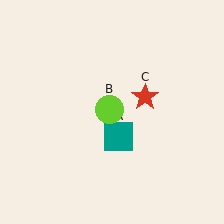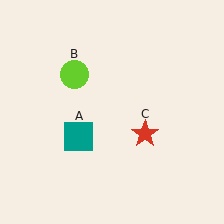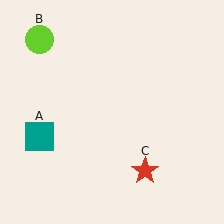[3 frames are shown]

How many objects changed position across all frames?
3 objects changed position: teal square (object A), lime circle (object B), red star (object C).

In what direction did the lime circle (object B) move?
The lime circle (object B) moved up and to the left.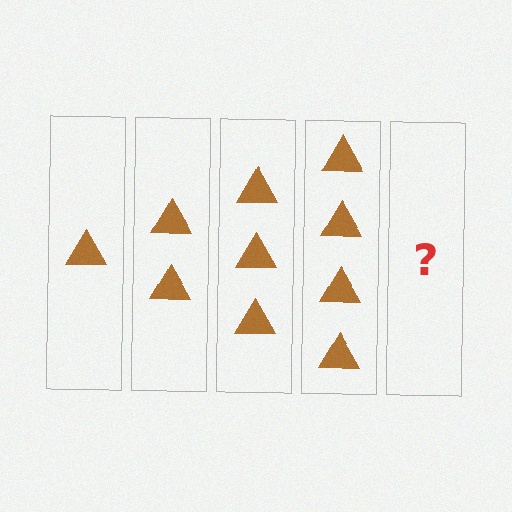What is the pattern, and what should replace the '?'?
The pattern is that each step adds one more triangle. The '?' should be 5 triangles.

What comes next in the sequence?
The next element should be 5 triangles.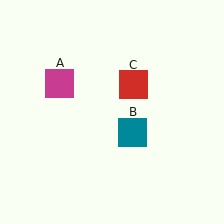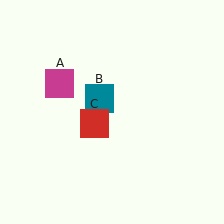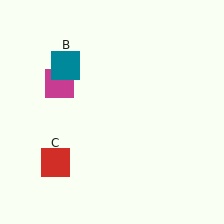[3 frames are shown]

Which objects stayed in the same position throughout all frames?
Magenta square (object A) remained stationary.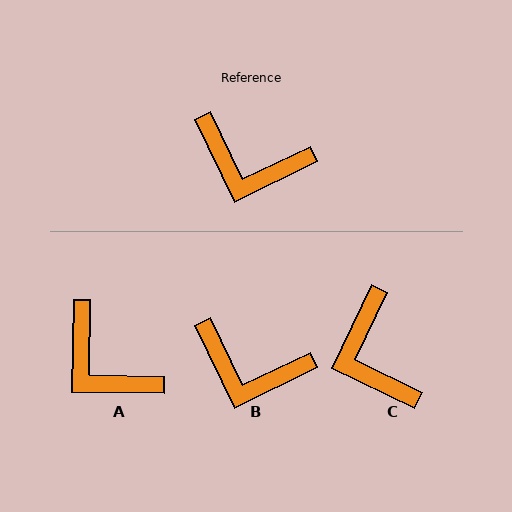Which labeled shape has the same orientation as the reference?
B.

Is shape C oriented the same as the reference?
No, it is off by about 52 degrees.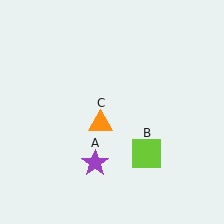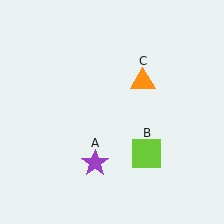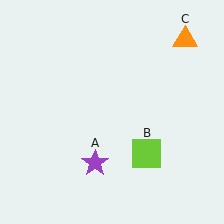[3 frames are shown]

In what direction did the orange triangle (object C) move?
The orange triangle (object C) moved up and to the right.